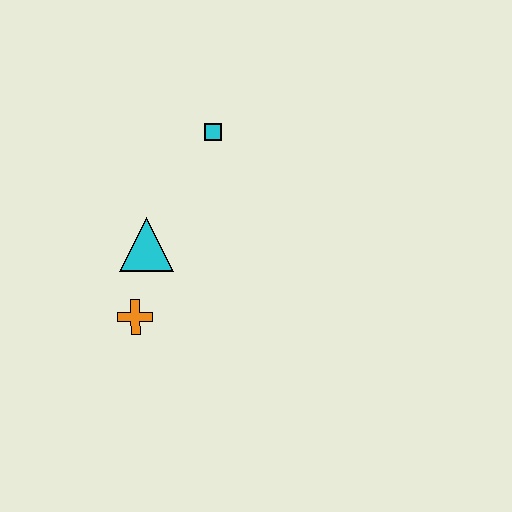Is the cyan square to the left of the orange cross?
No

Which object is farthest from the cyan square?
The orange cross is farthest from the cyan square.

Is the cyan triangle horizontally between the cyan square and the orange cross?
Yes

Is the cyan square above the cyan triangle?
Yes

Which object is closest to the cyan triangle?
The orange cross is closest to the cyan triangle.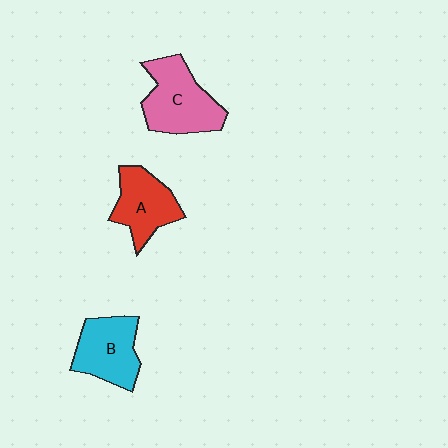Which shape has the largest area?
Shape C (pink).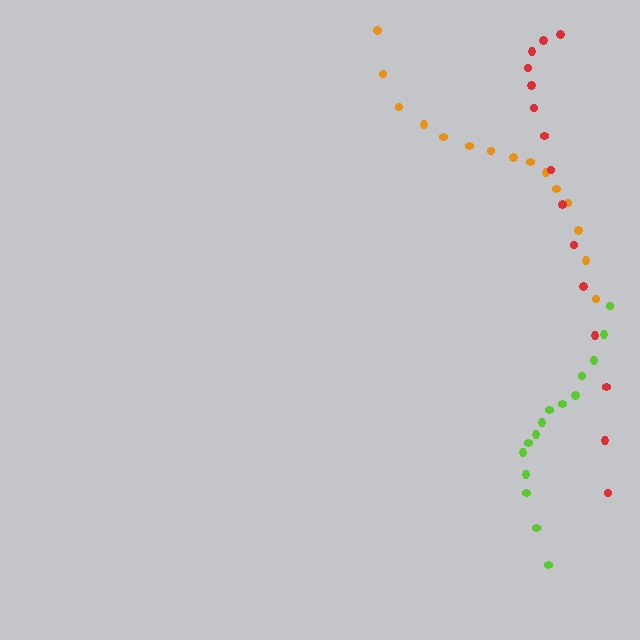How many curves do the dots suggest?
There are 3 distinct paths.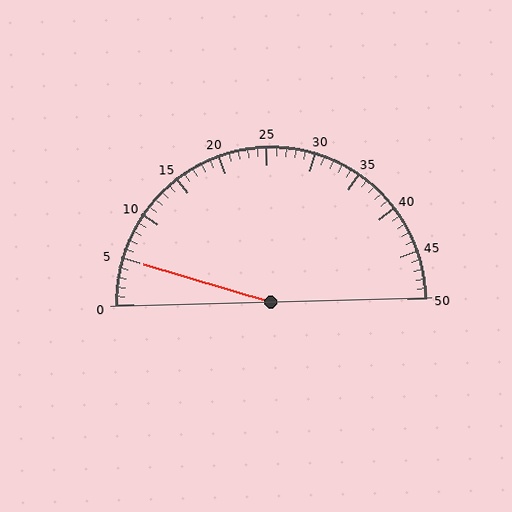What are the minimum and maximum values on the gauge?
The gauge ranges from 0 to 50.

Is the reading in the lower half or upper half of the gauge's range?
The reading is in the lower half of the range (0 to 50).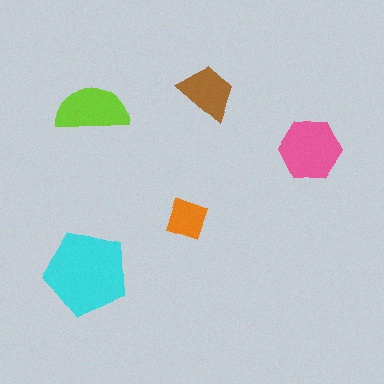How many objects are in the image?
There are 5 objects in the image.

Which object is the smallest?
The orange square.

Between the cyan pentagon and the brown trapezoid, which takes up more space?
The cyan pentagon.